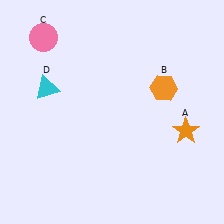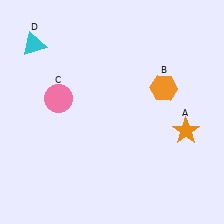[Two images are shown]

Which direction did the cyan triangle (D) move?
The cyan triangle (D) moved up.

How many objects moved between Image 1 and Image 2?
2 objects moved between the two images.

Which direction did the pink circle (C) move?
The pink circle (C) moved down.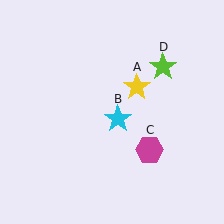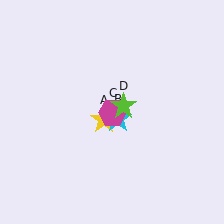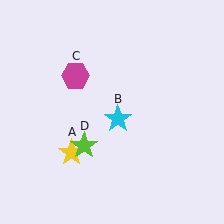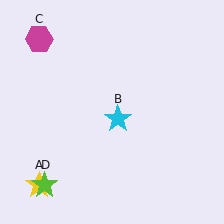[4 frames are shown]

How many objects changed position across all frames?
3 objects changed position: yellow star (object A), magenta hexagon (object C), lime star (object D).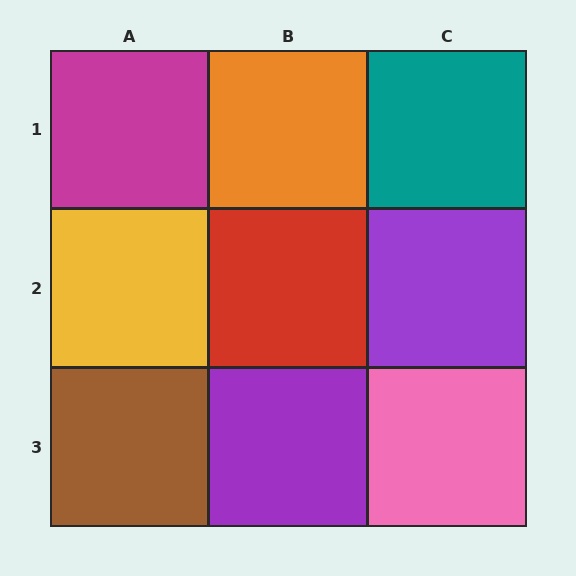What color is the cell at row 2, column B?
Red.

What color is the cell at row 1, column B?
Orange.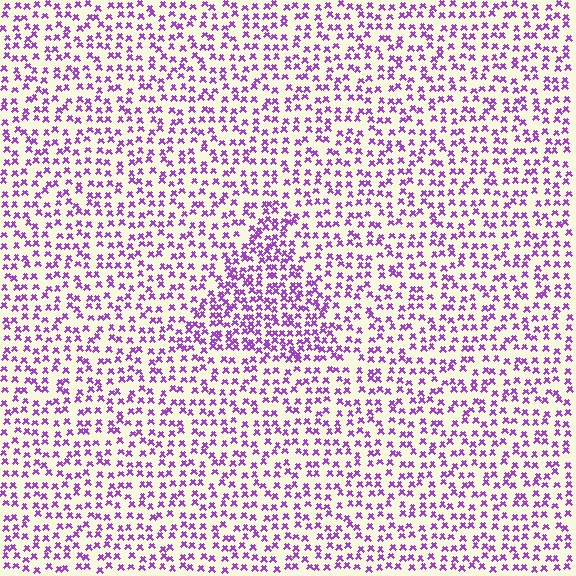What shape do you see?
I see a triangle.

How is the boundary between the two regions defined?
The boundary is defined by a change in element density (approximately 1.7x ratio). All elements are the same color, size, and shape.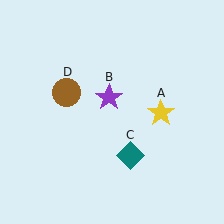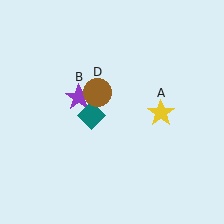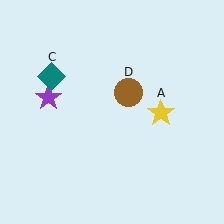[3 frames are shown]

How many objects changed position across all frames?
3 objects changed position: purple star (object B), teal diamond (object C), brown circle (object D).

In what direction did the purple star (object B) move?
The purple star (object B) moved left.